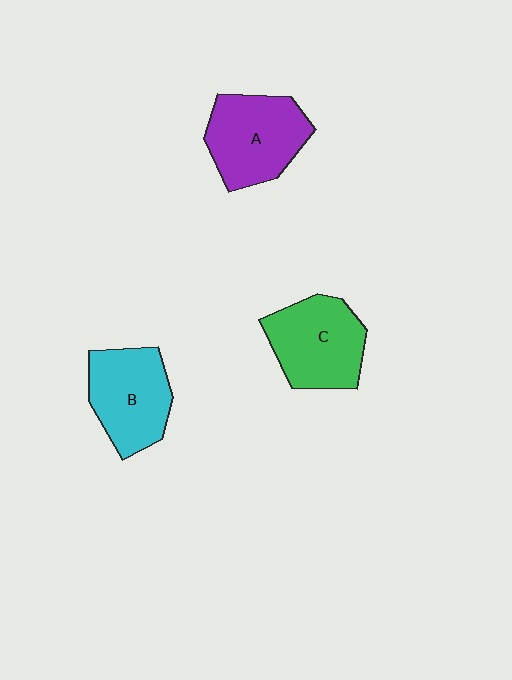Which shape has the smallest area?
Shape B (cyan).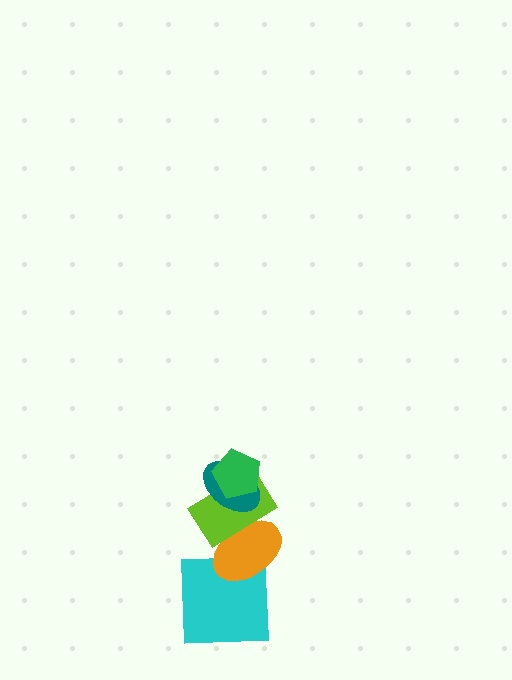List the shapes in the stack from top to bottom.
From top to bottom: the green pentagon, the teal ellipse, the lime rectangle, the orange ellipse, the cyan square.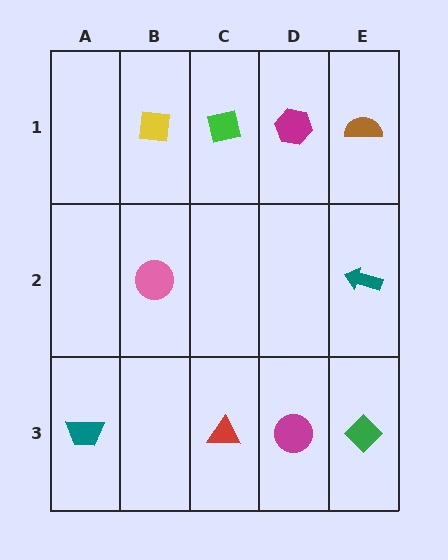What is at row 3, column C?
A red triangle.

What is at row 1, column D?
A magenta hexagon.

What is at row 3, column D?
A magenta circle.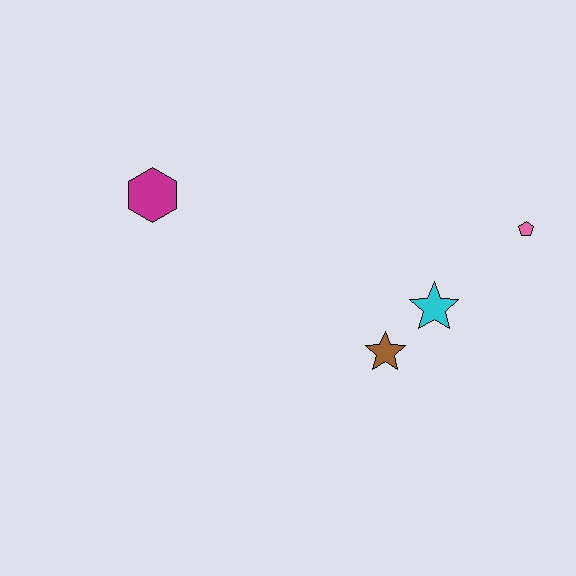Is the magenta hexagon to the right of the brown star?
No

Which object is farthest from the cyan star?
The magenta hexagon is farthest from the cyan star.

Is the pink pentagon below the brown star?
No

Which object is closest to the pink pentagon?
The cyan star is closest to the pink pentagon.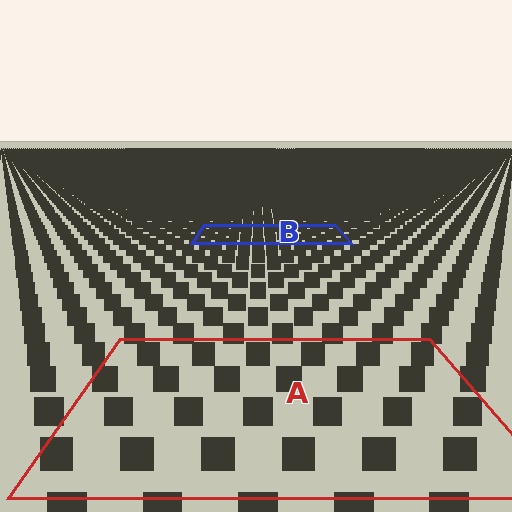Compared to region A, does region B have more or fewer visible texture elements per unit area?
Region B has more texture elements per unit area — they are packed more densely because it is farther away.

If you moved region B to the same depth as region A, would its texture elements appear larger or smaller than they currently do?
They would appear larger. At a closer depth, the same texture elements are projected at a bigger on-screen size.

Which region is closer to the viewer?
Region A is closer. The texture elements there are larger and more spread out.